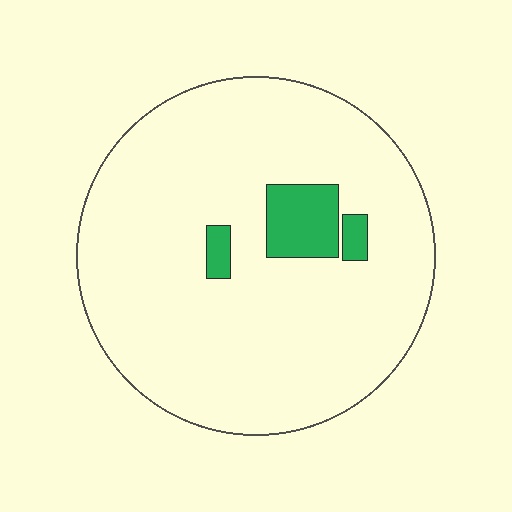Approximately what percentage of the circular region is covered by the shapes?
Approximately 10%.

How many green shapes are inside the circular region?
3.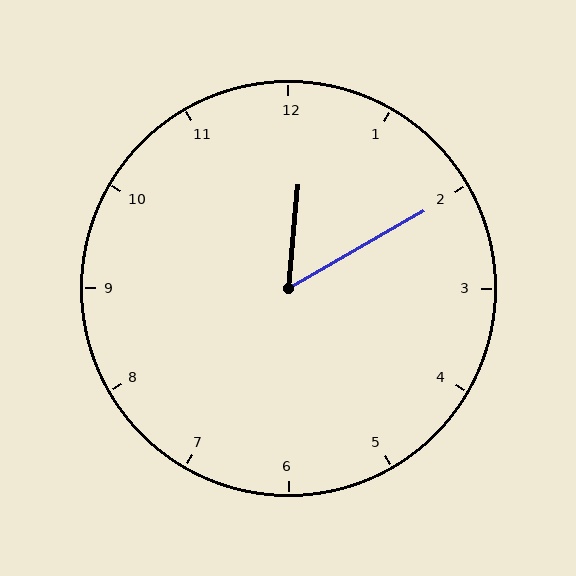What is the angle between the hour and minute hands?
Approximately 55 degrees.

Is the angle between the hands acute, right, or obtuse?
It is acute.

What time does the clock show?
12:10.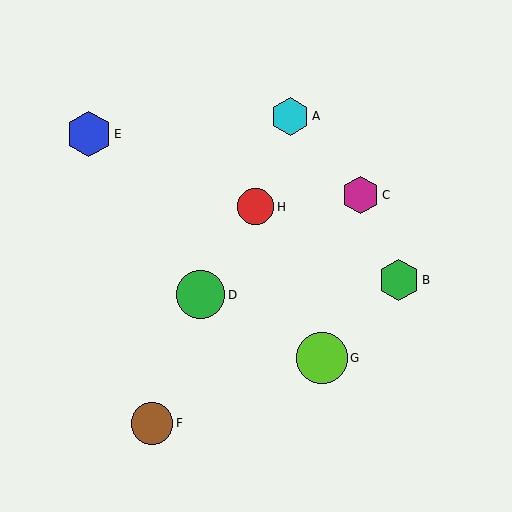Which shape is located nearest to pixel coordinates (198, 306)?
The green circle (labeled D) at (201, 295) is nearest to that location.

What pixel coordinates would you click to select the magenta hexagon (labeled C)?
Click at (360, 195) to select the magenta hexagon C.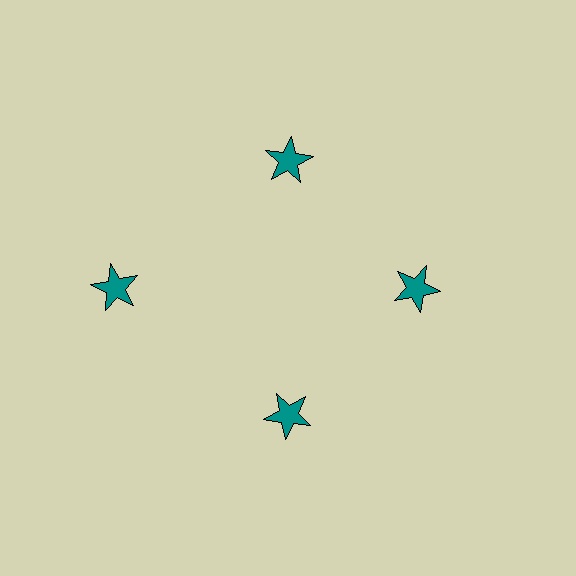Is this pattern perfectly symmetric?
No. The 4 teal stars are arranged in a ring, but one element near the 9 o'clock position is pushed outward from the center, breaking the 4-fold rotational symmetry.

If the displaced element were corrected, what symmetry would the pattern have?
It would have 4-fold rotational symmetry — the pattern would map onto itself every 90 degrees.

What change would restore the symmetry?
The symmetry would be restored by moving it inward, back onto the ring so that all 4 stars sit at equal angles and equal distance from the center.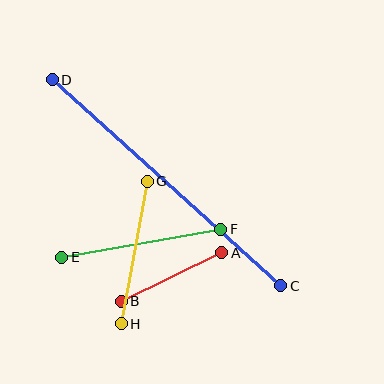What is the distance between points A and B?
The distance is approximately 112 pixels.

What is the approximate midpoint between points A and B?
The midpoint is at approximately (171, 277) pixels.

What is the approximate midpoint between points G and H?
The midpoint is at approximately (134, 252) pixels.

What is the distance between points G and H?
The distance is approximately 145 pixels.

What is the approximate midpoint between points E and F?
The midpoint is at approximately (141, 243) pixels.